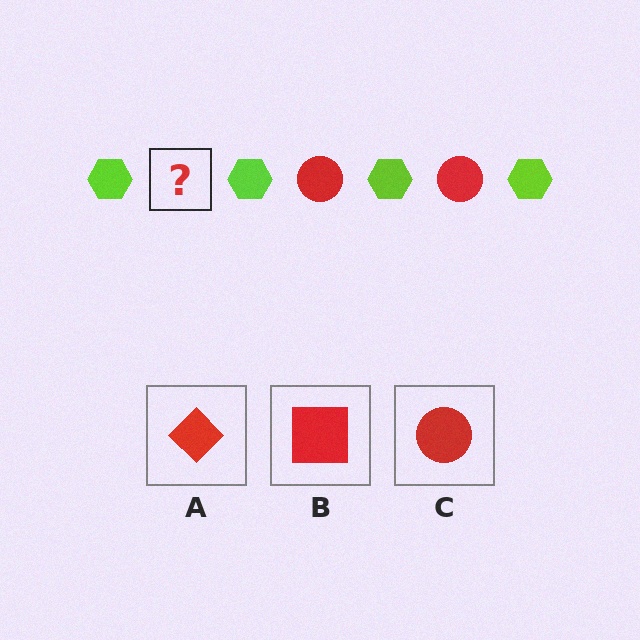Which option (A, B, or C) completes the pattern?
C.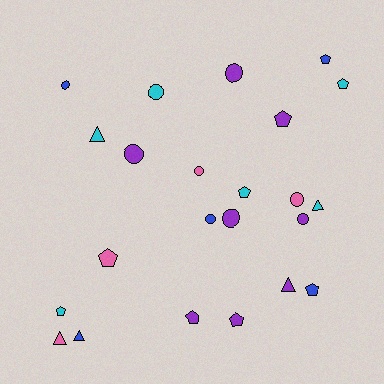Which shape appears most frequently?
Circle, with 9 objects.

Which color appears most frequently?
Purple, with 8 objects.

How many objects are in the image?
There are 23 objects.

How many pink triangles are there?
There is 1 pink triangle.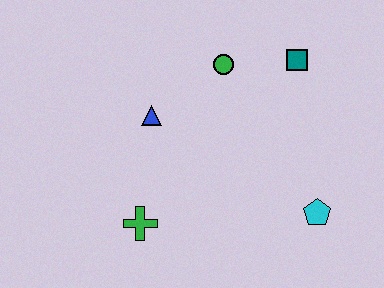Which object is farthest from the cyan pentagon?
The blue triangle is farthest from the cyan pentagon.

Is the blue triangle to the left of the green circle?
Yes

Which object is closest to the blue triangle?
The green circle is closest to the blue triangle.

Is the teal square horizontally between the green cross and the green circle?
No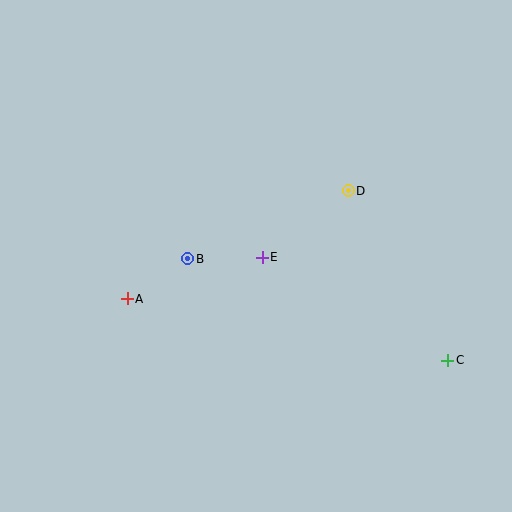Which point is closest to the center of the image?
Point E at (262, 257) is closest to the center.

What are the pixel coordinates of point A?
Point A is at (127, 299).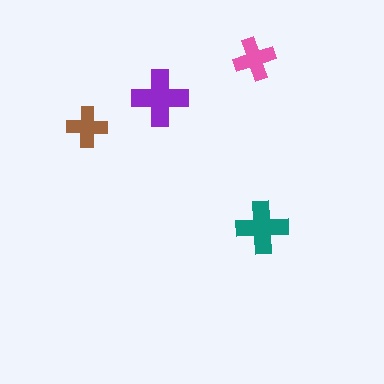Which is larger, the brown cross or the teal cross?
The teal one.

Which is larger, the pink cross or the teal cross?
The teal one.